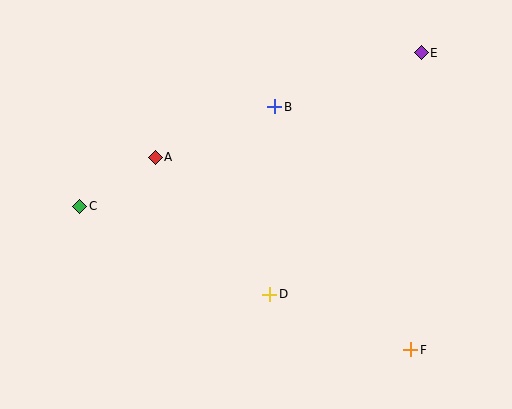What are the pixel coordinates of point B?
Point B is at (275, 107).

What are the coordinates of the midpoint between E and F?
The midpoint between E and F is at (416, 201).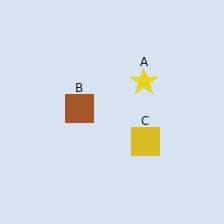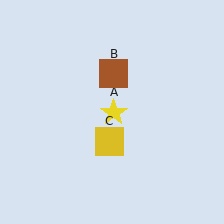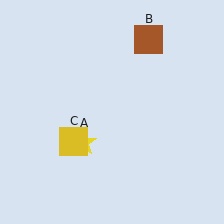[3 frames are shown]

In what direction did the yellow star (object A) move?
The yellow star (object A) moved down and to the left.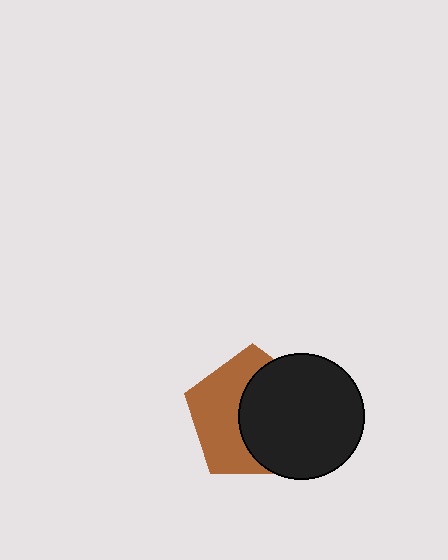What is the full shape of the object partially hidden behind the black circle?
The partially hidden object is a brown pentagon.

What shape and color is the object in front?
The object in front is a black circle.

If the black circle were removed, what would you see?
You would see the complete brown pentagon.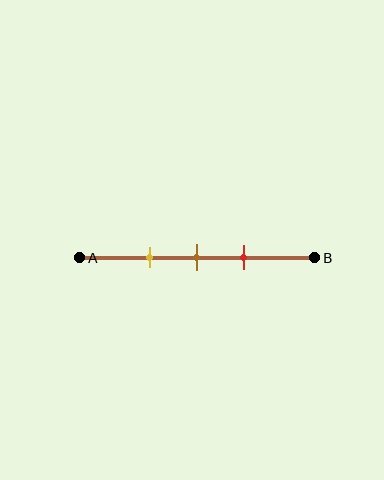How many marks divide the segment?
There are 3 marks dividing the segment.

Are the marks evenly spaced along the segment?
Yes, the marks are approximately evenly spaced.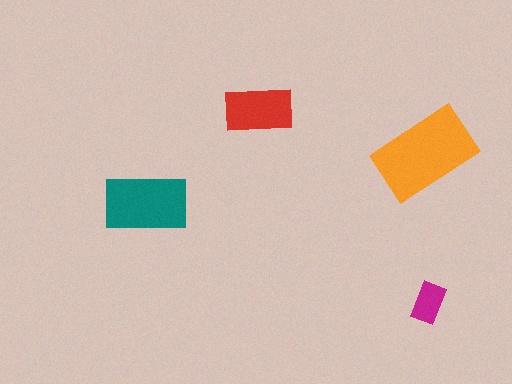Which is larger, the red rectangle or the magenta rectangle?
The red one.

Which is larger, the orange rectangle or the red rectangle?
The orange one.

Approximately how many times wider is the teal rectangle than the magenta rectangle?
About 2 times wider.